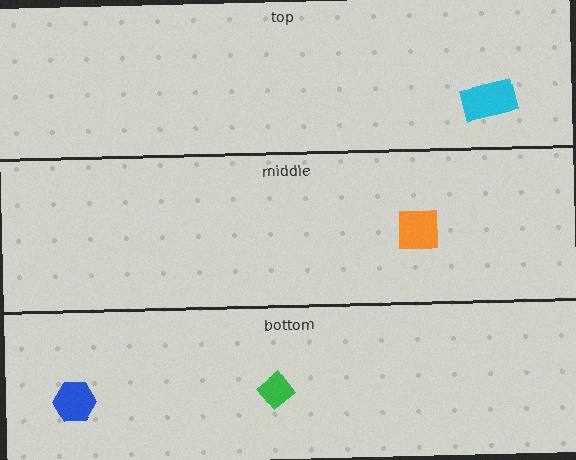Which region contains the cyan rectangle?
The top region.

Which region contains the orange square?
The middle region.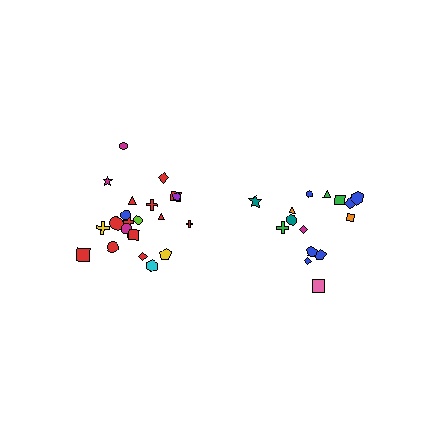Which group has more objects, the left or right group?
The left group.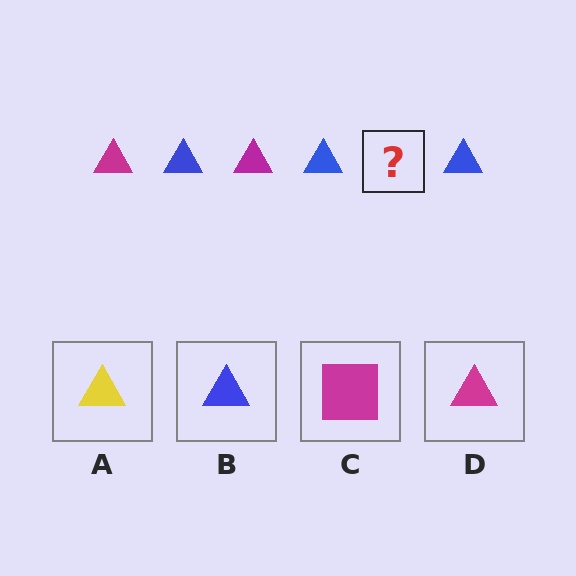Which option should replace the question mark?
Option D.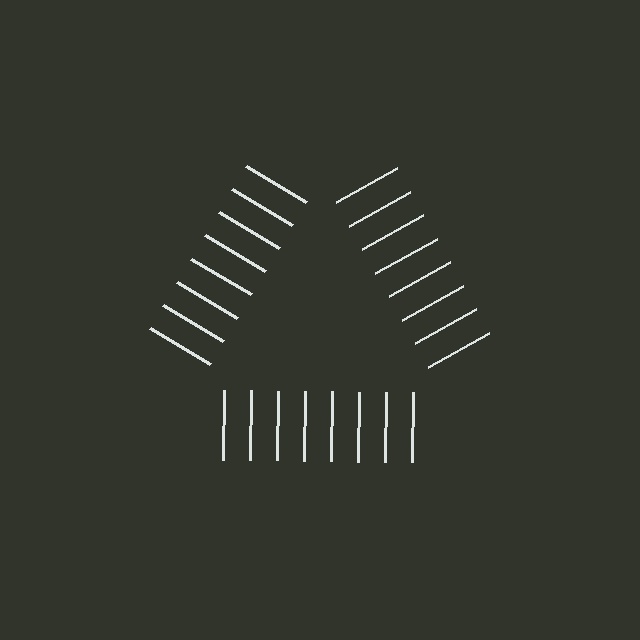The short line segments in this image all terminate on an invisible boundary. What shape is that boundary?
An illusory triangle — the line segments terminate on its edges but no continuous stroke is drawn.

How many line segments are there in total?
24 — 8 along each of the 3 edges.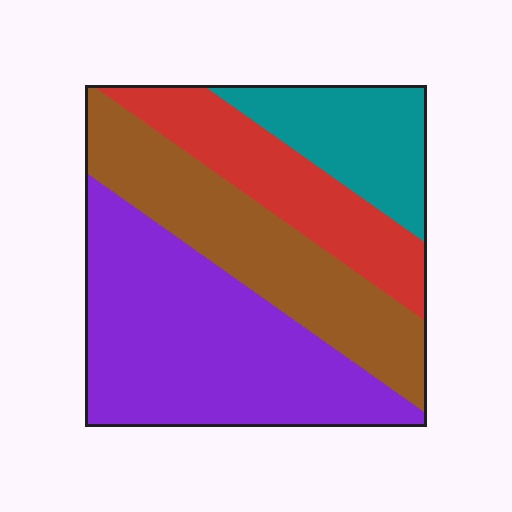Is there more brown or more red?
Brown.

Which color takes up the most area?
Purple, at roughly 40%.